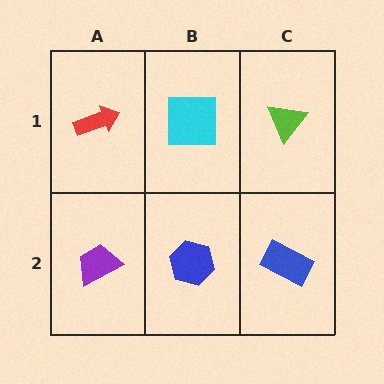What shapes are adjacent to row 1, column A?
A purple trapezoid (row 2, column A), a cyan square (row 1, column B).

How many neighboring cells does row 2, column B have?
3.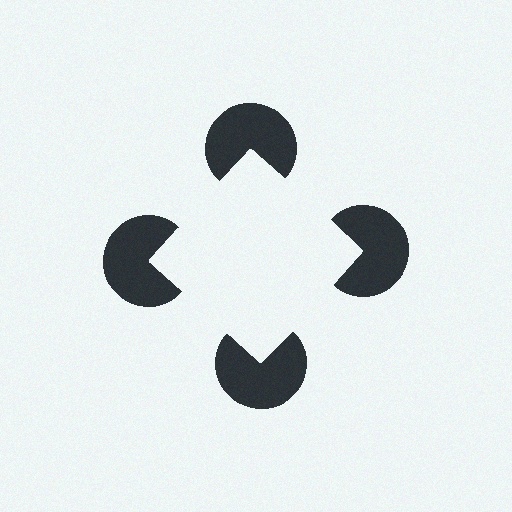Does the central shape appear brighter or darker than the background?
It typically appears slightly brighter than the background, even though no actual brightness change is drawn.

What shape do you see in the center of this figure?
An illusory square — its edges are inferred from the aligned wedge cuts in the pac-man discs, not physically drawn.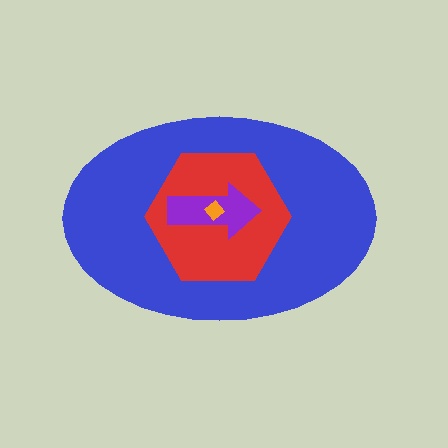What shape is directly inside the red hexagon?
The purple arrow.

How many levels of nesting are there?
4.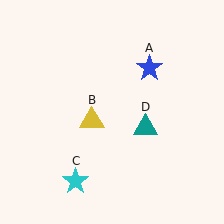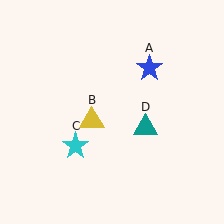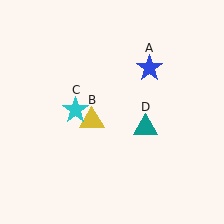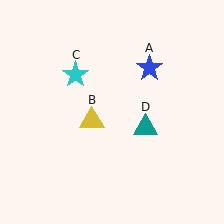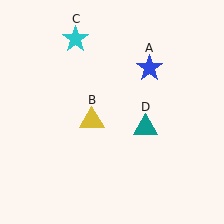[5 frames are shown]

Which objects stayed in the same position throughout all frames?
Blue star (object A) and yellow triangle (object B) and teal triangle (object D) remained stationary.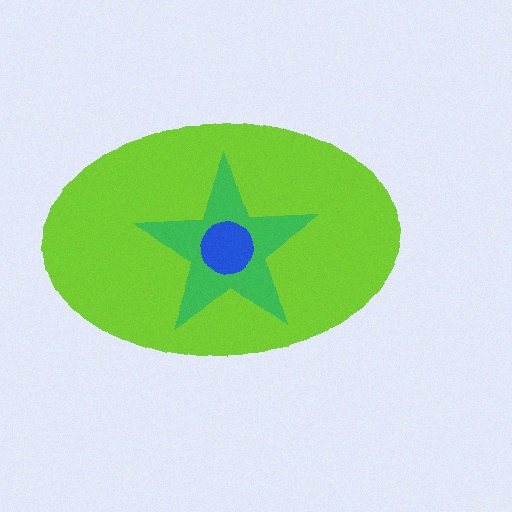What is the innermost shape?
The blue circle.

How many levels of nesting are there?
3.